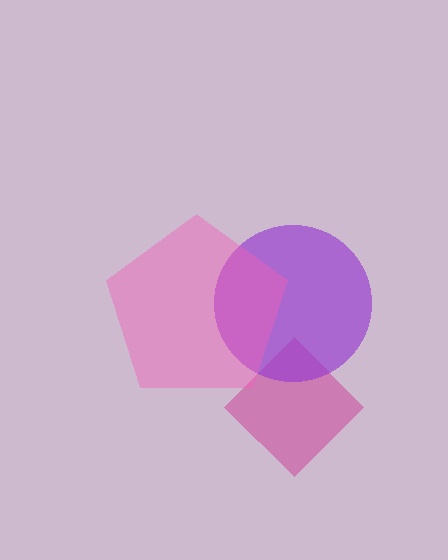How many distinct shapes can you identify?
There are 3 distinct shapes: a magenta diamond, a purple circle, a pink pentagon.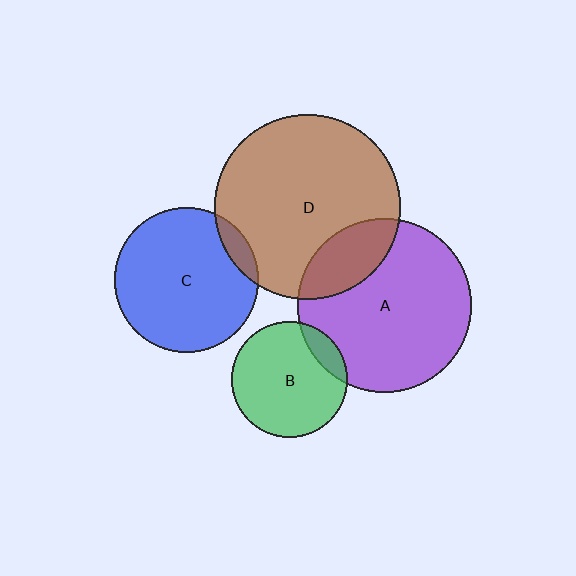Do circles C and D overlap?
Yes.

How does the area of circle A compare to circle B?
Approximately 2.2 times.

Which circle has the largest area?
Circle D (brown).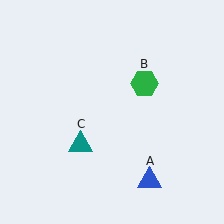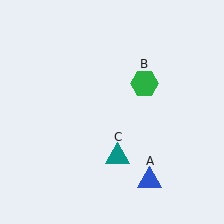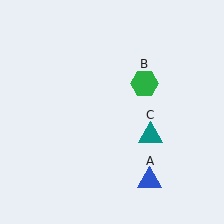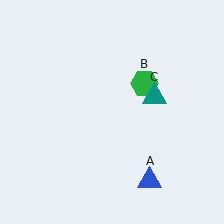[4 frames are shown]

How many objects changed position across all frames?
1 object changed position: teal triangle (object C).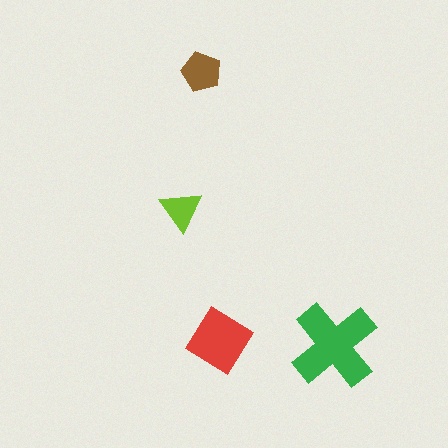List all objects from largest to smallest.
The green cross, the red diamond, the brown pentagon, the lime triangle.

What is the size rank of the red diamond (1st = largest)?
2nd.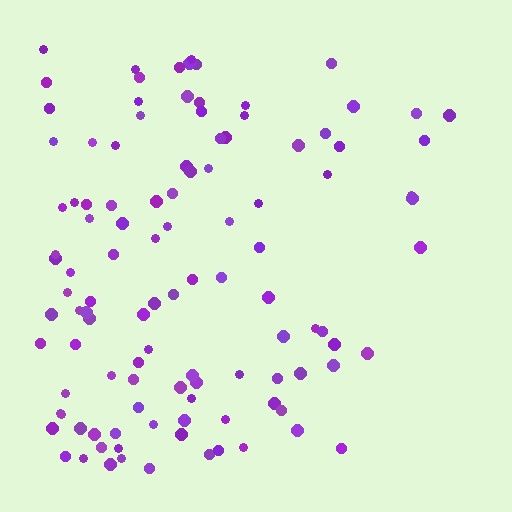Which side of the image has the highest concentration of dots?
The left.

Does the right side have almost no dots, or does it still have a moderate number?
Still a moderate number, just noticeably fewer than the left.